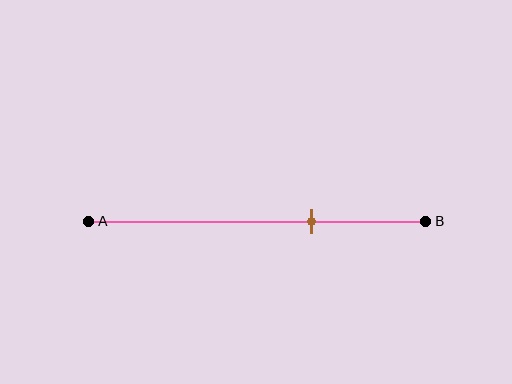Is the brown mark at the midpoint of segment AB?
No, the mark is at about 65% from A, not at the 50% midpoint.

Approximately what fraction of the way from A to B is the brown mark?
The brown mark is approximately 65% of the way from A to B.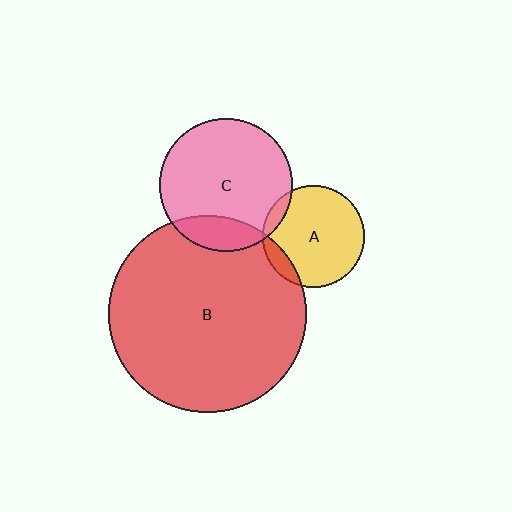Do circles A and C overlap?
Yes.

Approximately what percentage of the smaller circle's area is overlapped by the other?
Approximately 10%.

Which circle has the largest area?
Circle B (red).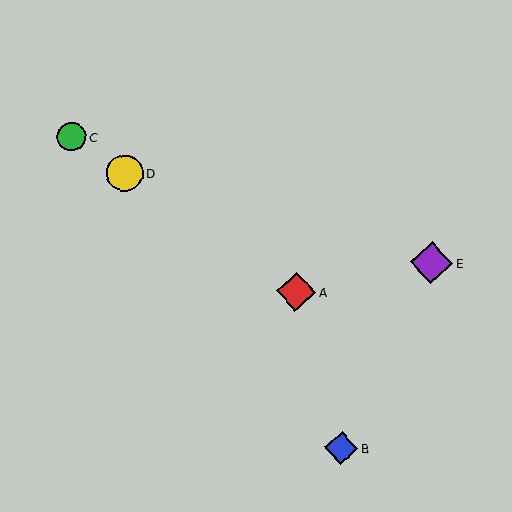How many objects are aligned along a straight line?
3 objects (A, C, D) are aligned along a straight line.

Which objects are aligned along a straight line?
Objects A, C, D are aligned along a straight line.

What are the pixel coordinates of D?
Object D is at (125, 173).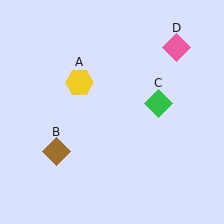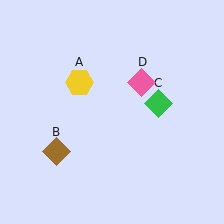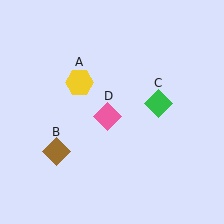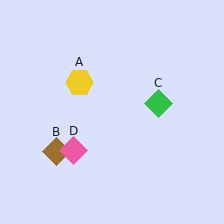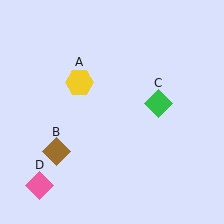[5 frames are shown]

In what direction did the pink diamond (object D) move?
The pink diamond (object D) moved down and to the left.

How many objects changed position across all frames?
1 object changed position: pink diamond (object D).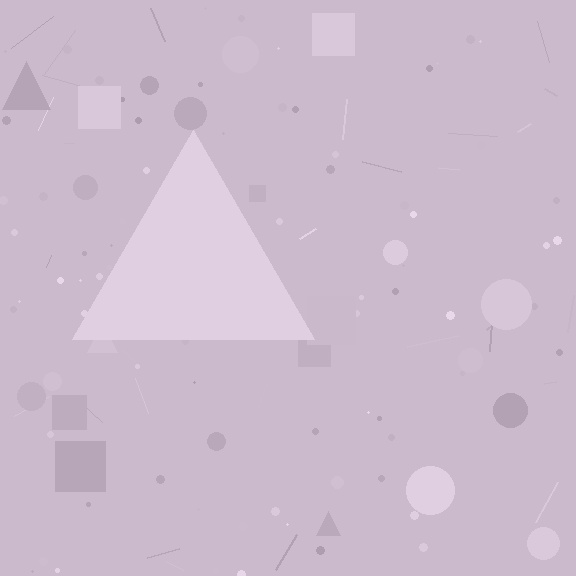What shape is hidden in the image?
A triangle is hidden in the image.